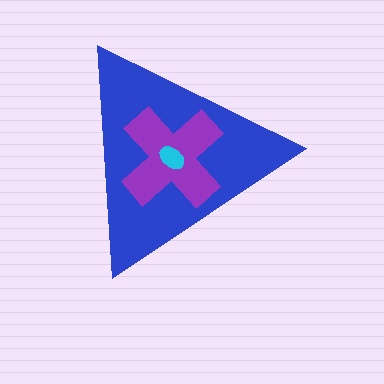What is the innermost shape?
The cyan ellipse.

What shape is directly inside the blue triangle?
The purple cross.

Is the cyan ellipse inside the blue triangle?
Yes.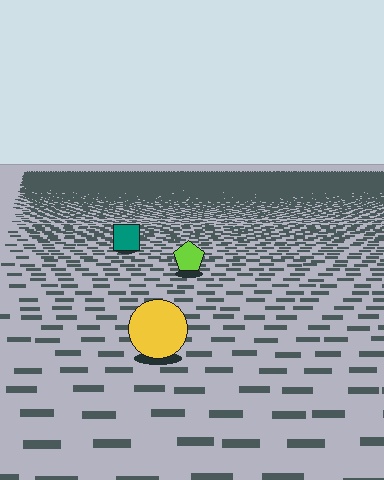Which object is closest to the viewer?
The yellow circle is closest. The texture marks near it are larger and more spread out.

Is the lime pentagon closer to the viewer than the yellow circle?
No. The yellow circle is closer — you can tell from the texture gradient: the ground texture is coarser near it.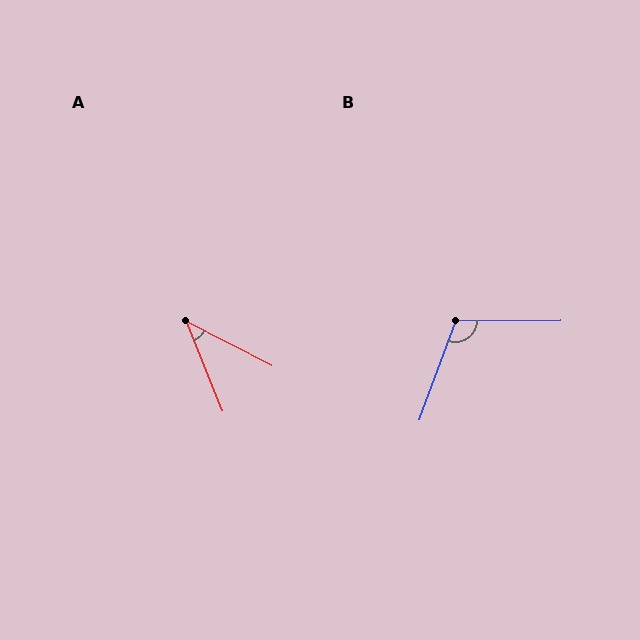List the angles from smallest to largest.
A (41°), B (110°).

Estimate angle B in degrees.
Approximately 110 degrees.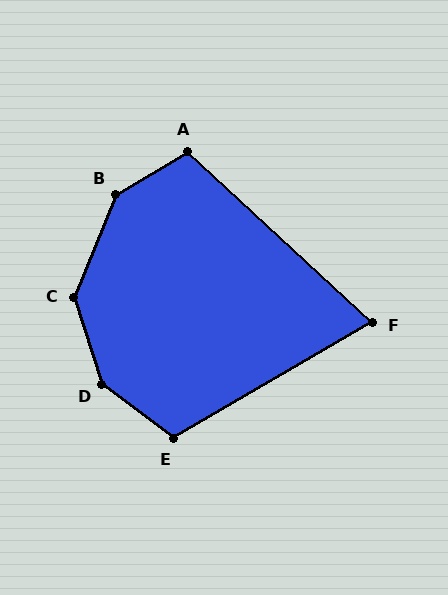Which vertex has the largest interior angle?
D, at approximately 145 degrees.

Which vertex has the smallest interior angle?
F, at approximately 73 degrees.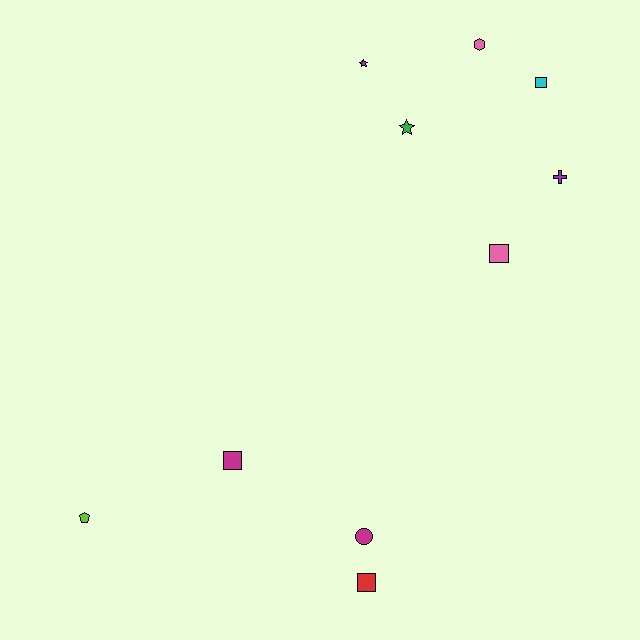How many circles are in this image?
There is 1 circle.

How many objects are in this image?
There are 10 objects.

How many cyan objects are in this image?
There is 1 cyan object.